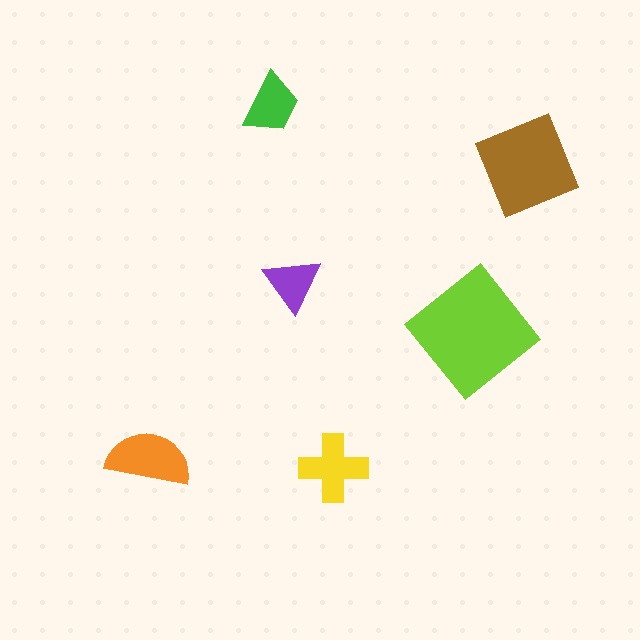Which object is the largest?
The lime diamond.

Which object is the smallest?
The purple triangle.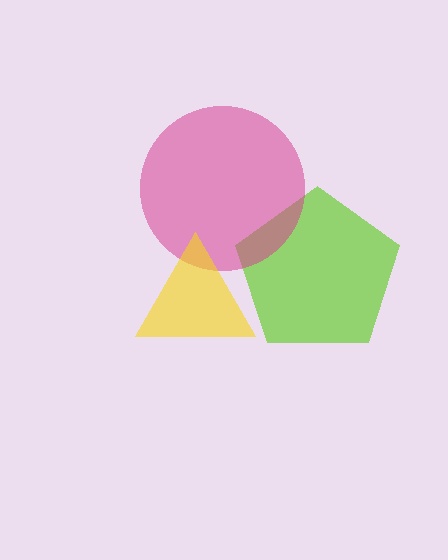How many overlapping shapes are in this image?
There are 3 overlapping shapes in the image.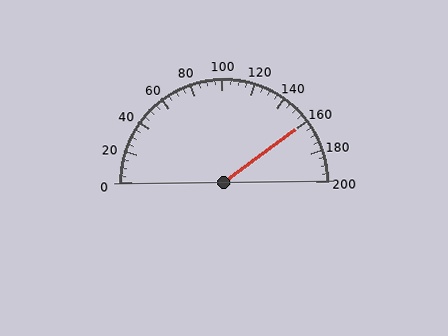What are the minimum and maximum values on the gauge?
The gauge ranges from 0 to 200.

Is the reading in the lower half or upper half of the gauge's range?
The reading is in the upper half of the range (0 to 200).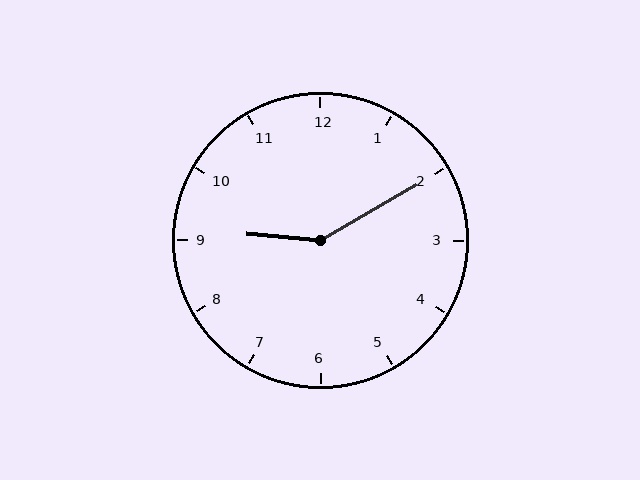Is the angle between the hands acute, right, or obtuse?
It is obtuse.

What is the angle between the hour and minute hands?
Approximately 145 degrees.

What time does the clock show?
9:10.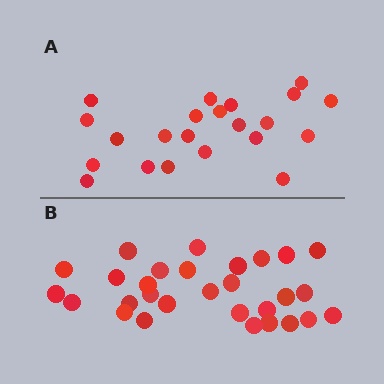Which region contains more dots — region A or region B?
Region B (the bottom region) has more dots.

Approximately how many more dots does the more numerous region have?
Region B has roughly 8 or so more dots than region A.